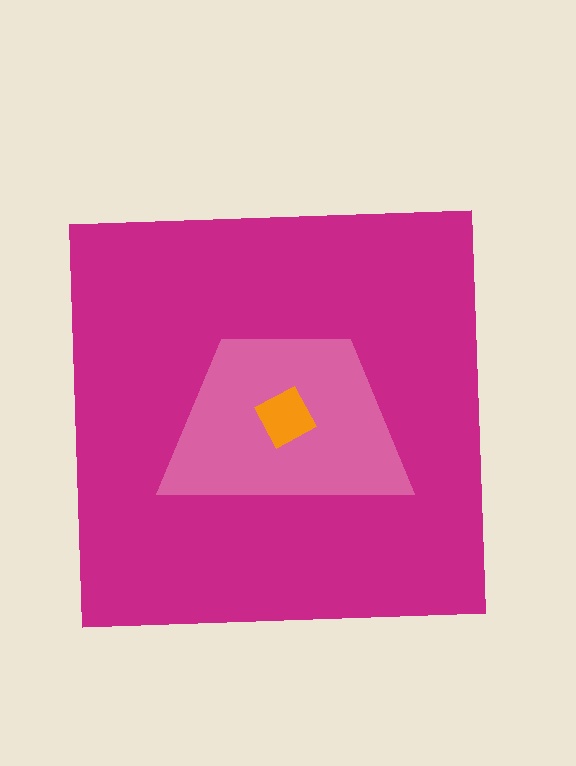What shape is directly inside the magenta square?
The pink trapezoid.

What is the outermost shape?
The magenta square.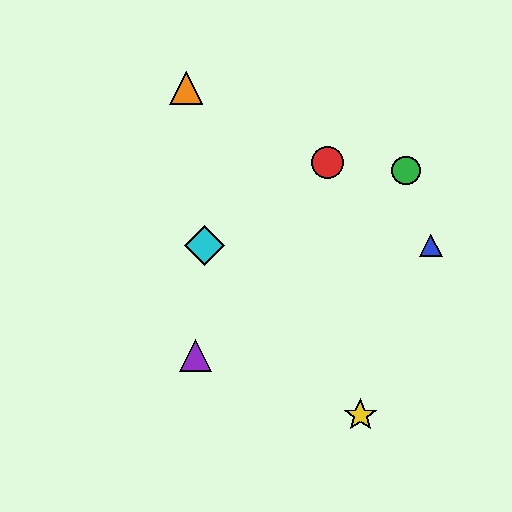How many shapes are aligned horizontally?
2 shapes (the blue triangle, the cyan diamond) are aligned horizontally.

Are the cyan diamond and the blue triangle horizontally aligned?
Yes, both are at y≈245.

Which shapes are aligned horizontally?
The blue triangle, the cyan diamond are aligned horizontally.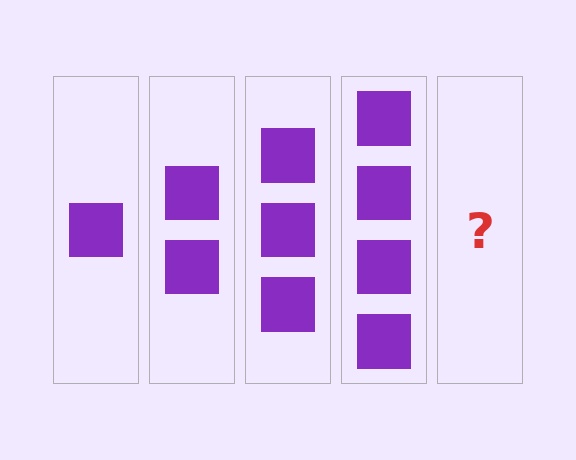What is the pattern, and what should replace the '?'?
The pattern is that each step adds one more square. The '?' should be 5 squares.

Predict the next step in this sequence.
The next step is 5 squares.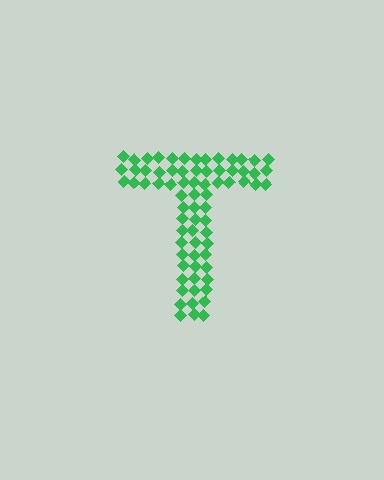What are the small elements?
The small elements are diamonds.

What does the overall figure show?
The overall figure shows the letter T.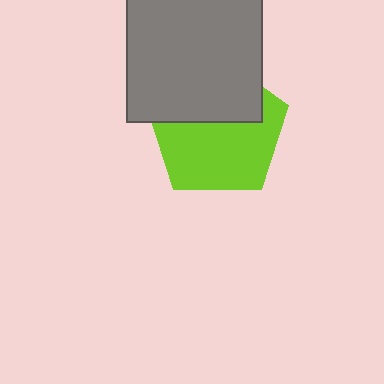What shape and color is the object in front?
The object in front is a gray square.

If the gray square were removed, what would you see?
You would see the complete lime pentagon.